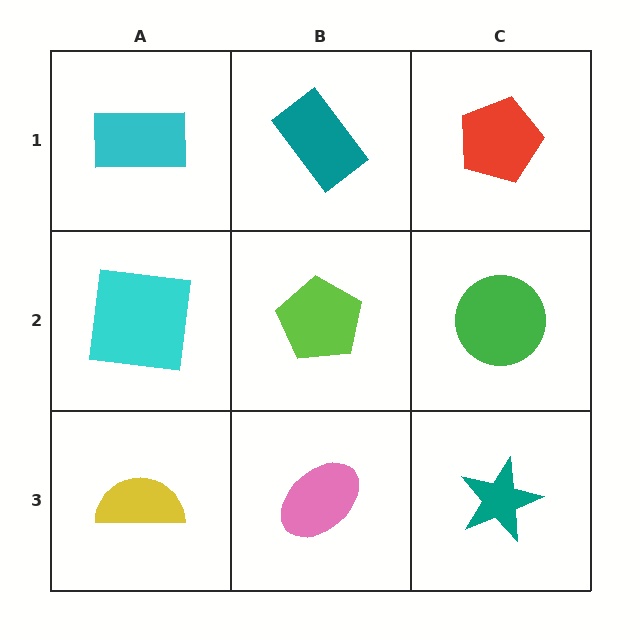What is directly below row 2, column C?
A teal star.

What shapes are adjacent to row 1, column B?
A lime pentagon (row 2, column B), a cyan rectangle (row 1, column A), a red pentagon (row 1, column C).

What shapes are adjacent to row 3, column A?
A cyan square (row 2, column A), a pink ellipse (row 3, column B).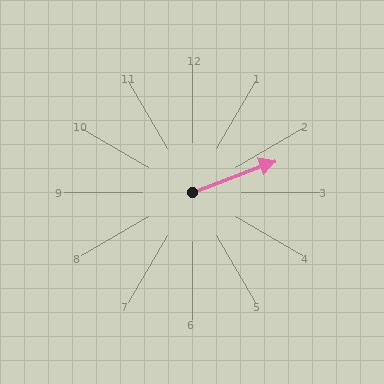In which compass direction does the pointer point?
East.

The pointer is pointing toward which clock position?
Roughly 2 o'clock.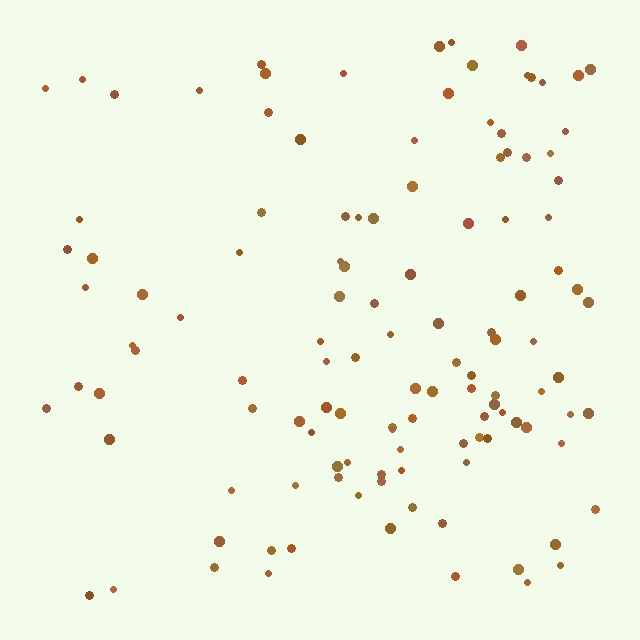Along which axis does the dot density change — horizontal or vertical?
Horizontal.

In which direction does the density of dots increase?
From left to right, with the right side densest.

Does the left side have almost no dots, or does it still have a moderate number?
Still a moderate number, just noticeably fewer than the right.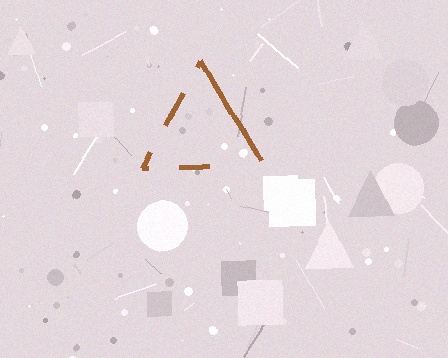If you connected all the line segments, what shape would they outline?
They would outline a triangle.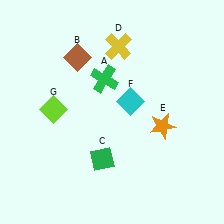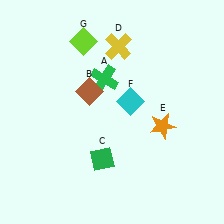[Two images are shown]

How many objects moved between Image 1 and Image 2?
2 objects moved between the two images.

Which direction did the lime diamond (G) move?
The lime diamond (G) moved up.